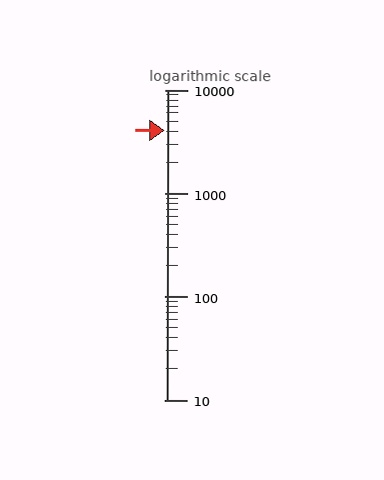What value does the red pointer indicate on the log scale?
The pointer indicates approximately 4100.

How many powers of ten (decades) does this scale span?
The scale spans 3 decades, from 10 to 10000.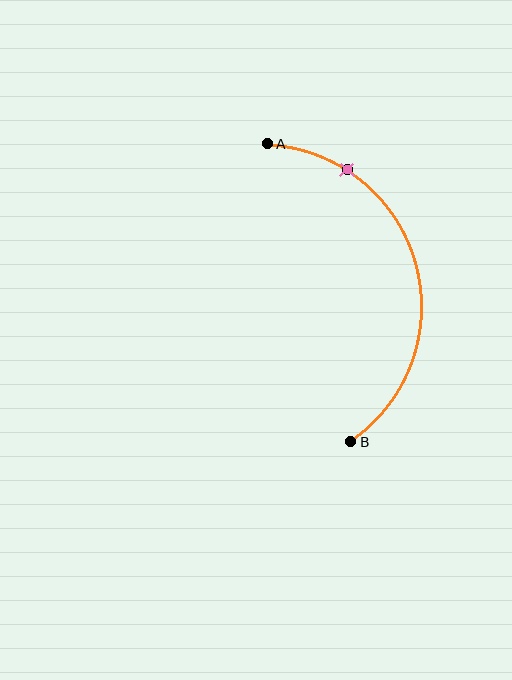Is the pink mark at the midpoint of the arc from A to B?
No. The pink mark lies on the arc but is closer to endpoint A. The arc midpoint would be at the point on the curve equidistant along the arc from both A and B.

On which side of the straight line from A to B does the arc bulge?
The arc bulges to the right of the straight line connecting A and B.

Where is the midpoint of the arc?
The arc midpoint is the point on the curve farthest from the straight line joining A and B. It sits to the right of that line.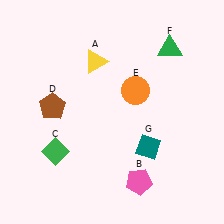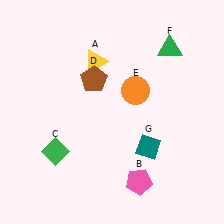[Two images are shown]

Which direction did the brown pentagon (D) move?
The brown pentagon (D) moved right.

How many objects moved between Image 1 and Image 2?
1 object moved between the two images.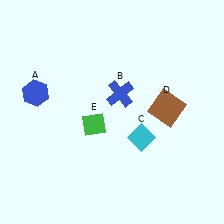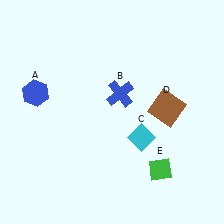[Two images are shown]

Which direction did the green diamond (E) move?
The green diamond (E) moved right.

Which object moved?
The green diamond (E) moved right.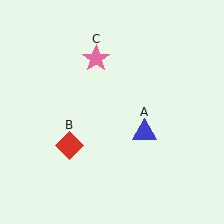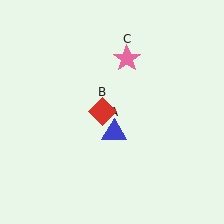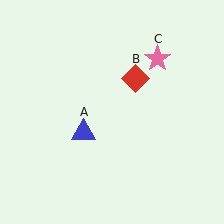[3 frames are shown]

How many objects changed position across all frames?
3 objects changed position: blue triangle (object A), red diamond (object B), pink star (object C).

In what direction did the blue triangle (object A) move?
The blue triangle (object A) moved left.